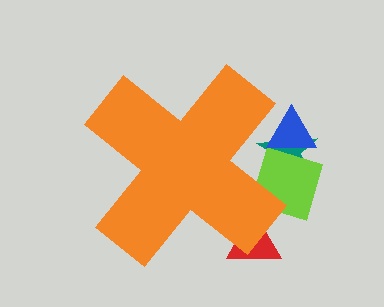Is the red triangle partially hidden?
Yes, the red triangle is partially hidden behind the orange cross.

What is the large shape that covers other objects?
An orange cross.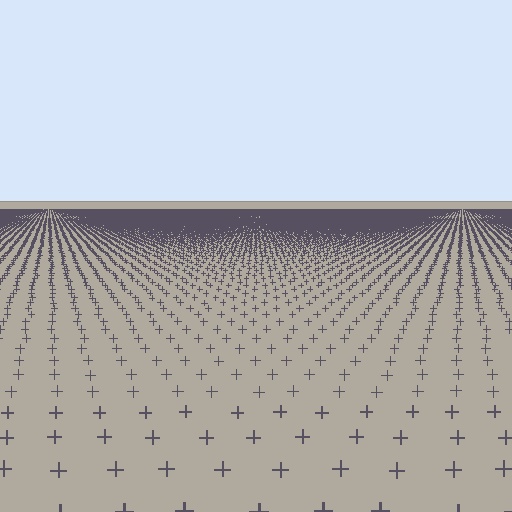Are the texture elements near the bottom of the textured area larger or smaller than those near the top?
Larger. Near the bottom, elements are closer to the viewer and appear at a bigger on-screen size.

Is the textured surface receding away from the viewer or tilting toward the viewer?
The surface is receding away from the viewer. Texture elements get smaller and denser toward the top.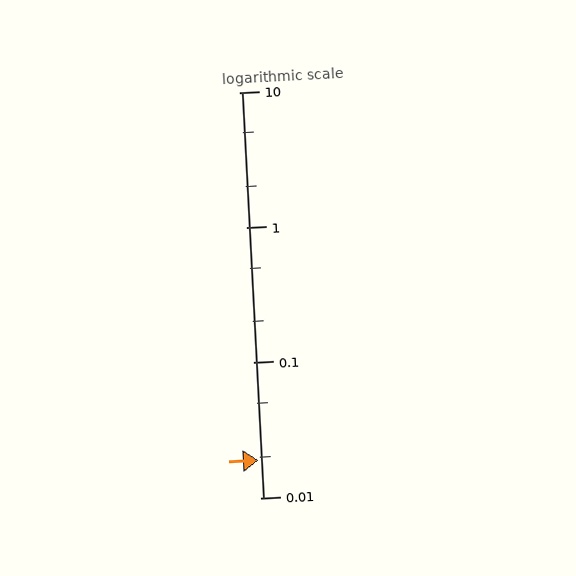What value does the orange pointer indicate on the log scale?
The pointer indicates approximately 0.019.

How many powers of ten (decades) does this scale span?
The scale spans 3 decades, from 0.01 to 10.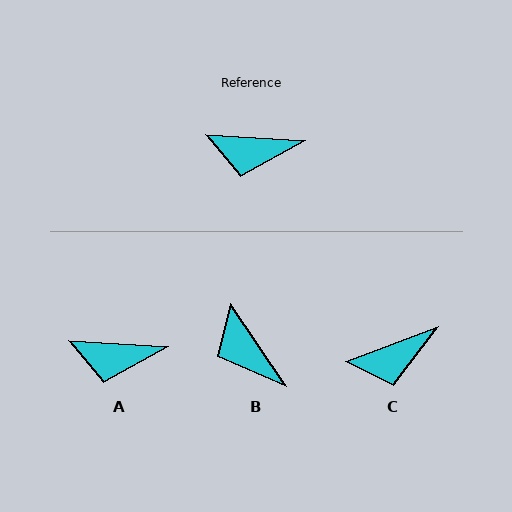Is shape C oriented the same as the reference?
No, it is off by about 24 degrees.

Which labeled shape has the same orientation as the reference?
A.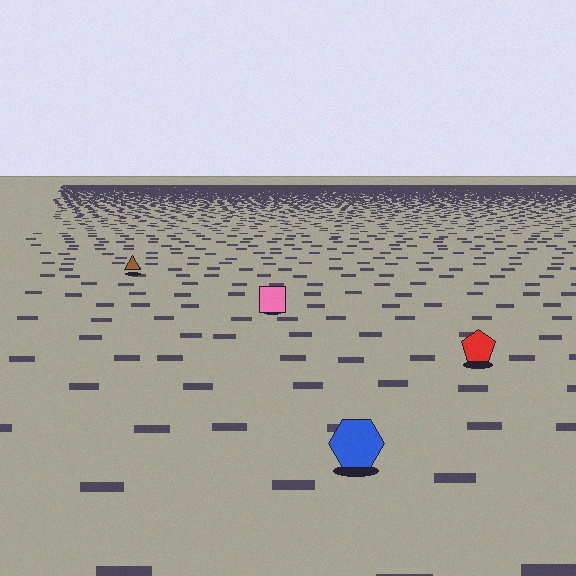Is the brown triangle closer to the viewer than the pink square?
No. The pink square is closer — you can tell from the texture gradient: the ground texture is coarser near it.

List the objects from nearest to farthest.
From nearest to farthest: the blue hexagon, the red pentagon, the pink square, the brown triangle.